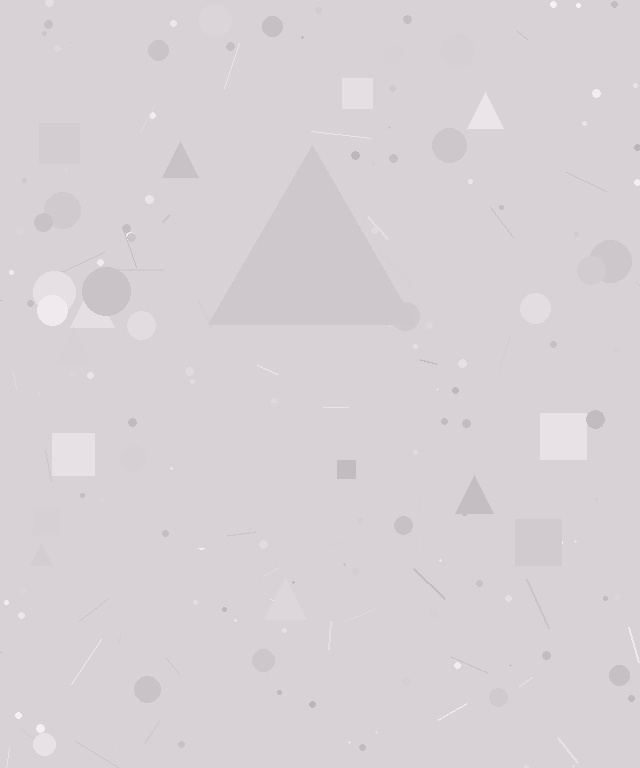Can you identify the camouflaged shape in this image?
The camouflaged shape is a triangle.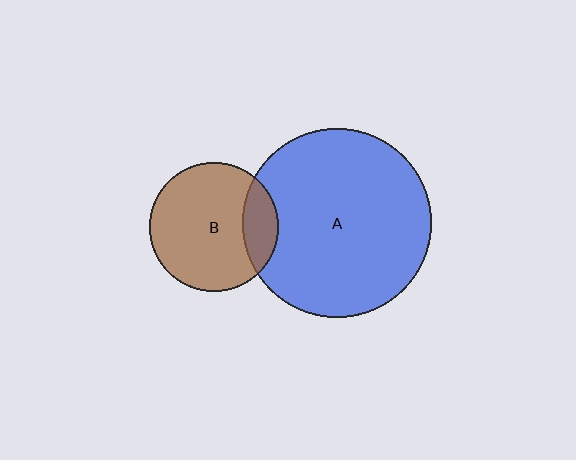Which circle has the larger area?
Circle A (blue).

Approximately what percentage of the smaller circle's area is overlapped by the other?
Approximately 20%.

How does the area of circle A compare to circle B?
Approximately 2.1 times.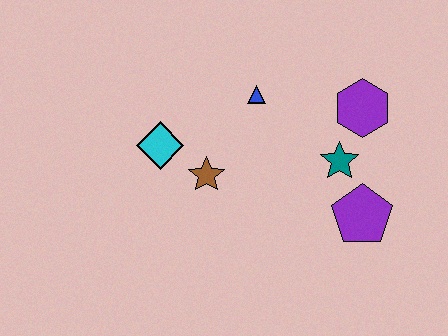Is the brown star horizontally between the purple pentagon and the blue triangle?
No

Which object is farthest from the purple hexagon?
The cyan diamond is farthest from the purple hexagon.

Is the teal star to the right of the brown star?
Yes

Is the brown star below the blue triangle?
Yes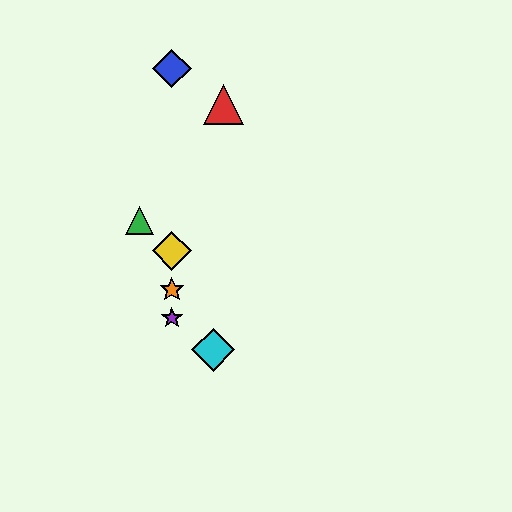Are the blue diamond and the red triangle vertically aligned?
No, the blue diamond is at x≈172 and the red triangle is at x≈223.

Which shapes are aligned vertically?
The blue diamond, the yellow diamond, the purple star, the orange star are aligned vertically.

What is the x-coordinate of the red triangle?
The red triangle is at x≈223.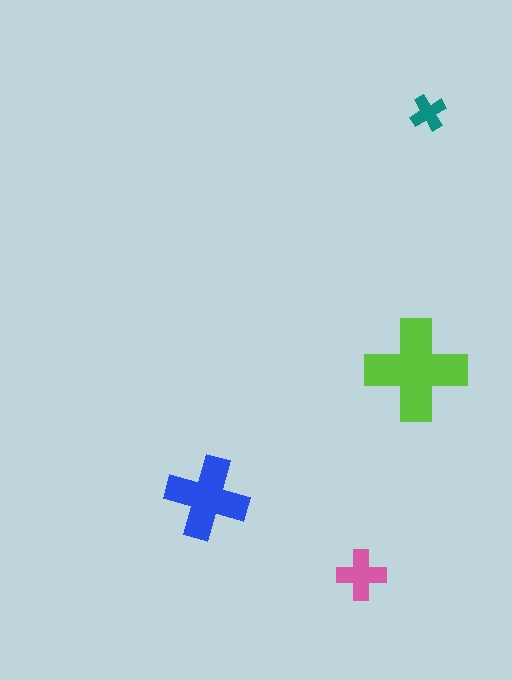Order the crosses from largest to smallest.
the lime one, the blue one, the pink one, the teal one.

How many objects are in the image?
There are 4 objects in the image.